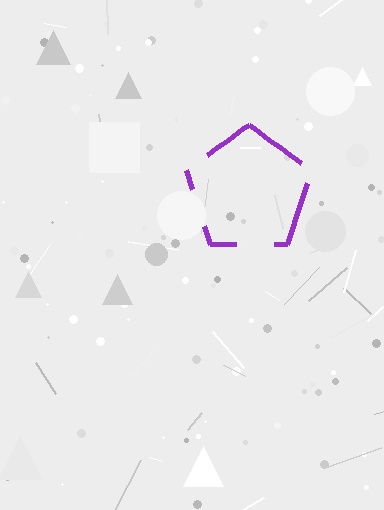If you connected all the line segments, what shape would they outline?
They would outline a pentagon.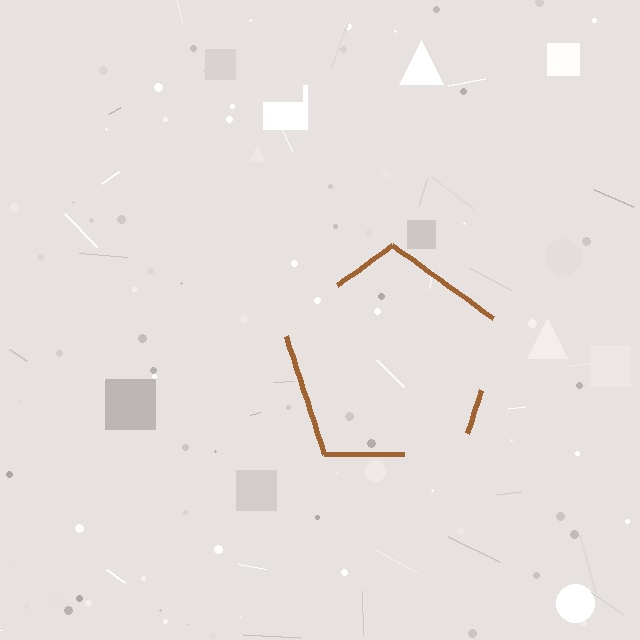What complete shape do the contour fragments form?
The contour fragments form a pentagon.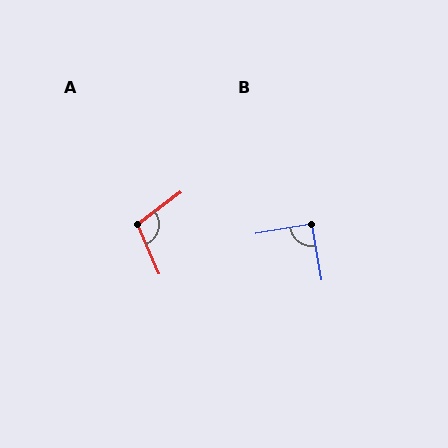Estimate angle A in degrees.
Approximately 103 degrees.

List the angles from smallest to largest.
B (90°), A (103°).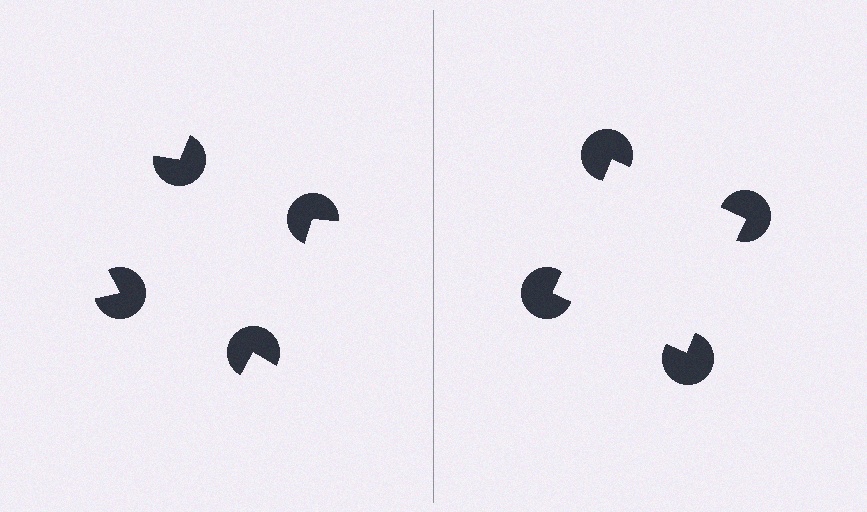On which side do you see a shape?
An illusory square appears on the right side. On the left side the wedge cuts are rotated, so no coherent shape forms.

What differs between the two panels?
The pac-man discs are positioned identically on both sides; only the wedge orientations differ. On the right they align to a square; on the left they are misaligned.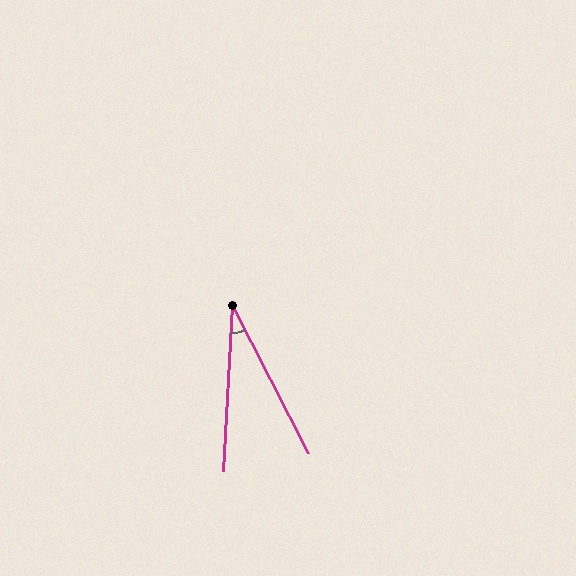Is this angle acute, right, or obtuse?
It is acute.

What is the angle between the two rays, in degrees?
Approximately 30 degrees.